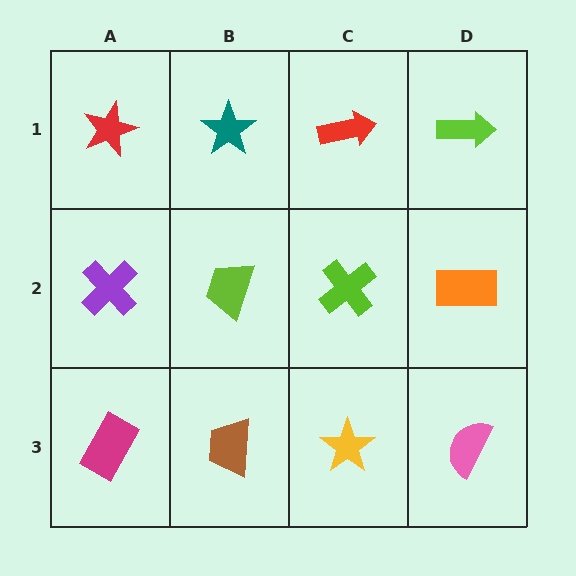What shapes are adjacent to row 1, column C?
A lime cross (row 2, column C), a teal star (row 1, column B), a lime arrow (row 1, column D).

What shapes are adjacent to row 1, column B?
A lime trapezoid (row 2, column B), a red star (row 1, column A), a red arrow (row 1, column C).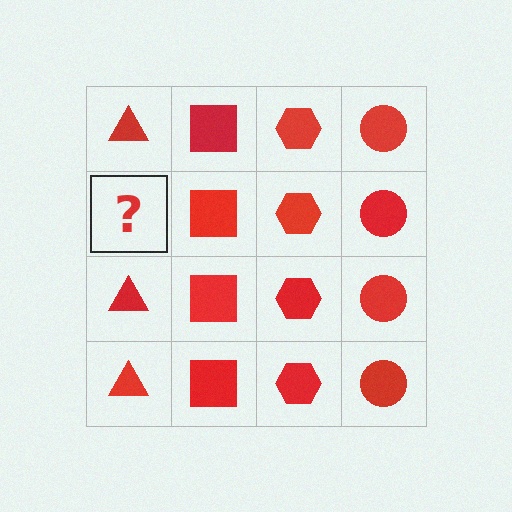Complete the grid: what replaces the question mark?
The question mark should be replaced with a red triangle.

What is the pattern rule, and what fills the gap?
The rule is that each column has a consistent shape. The gap should be filled with a red triangle.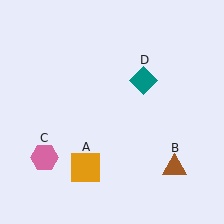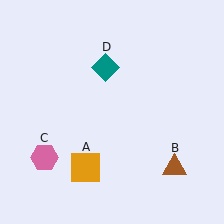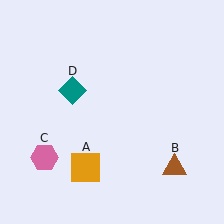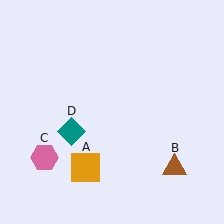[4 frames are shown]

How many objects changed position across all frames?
1 object changed position: teal diamond (object D).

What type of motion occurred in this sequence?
The teal diamond (object D) rotated counterclockwise around the center of the scene.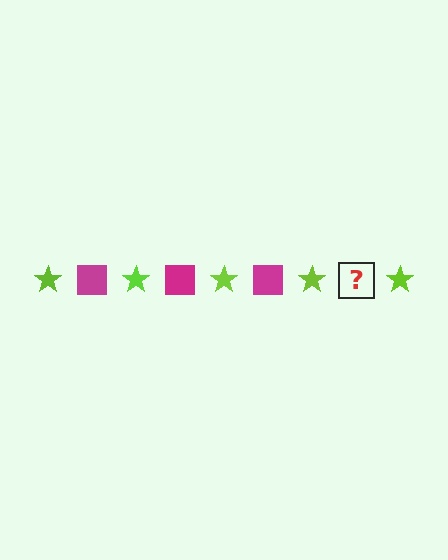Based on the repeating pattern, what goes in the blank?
The blank should be a magenta square.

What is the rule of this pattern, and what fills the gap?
The rule is that the pattern alternates between lime star and magenta square. The gap should be filled with a magenta square.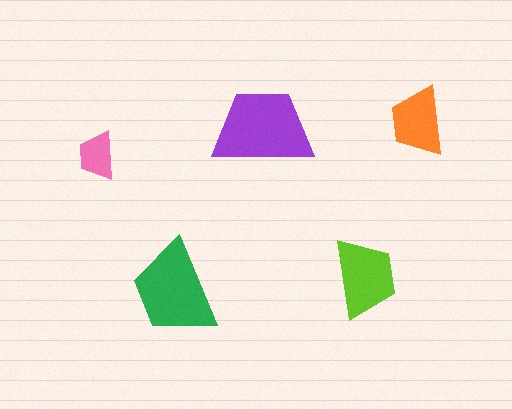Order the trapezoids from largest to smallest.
the purple one, the green one, the lime one, the orange one, the pink one.